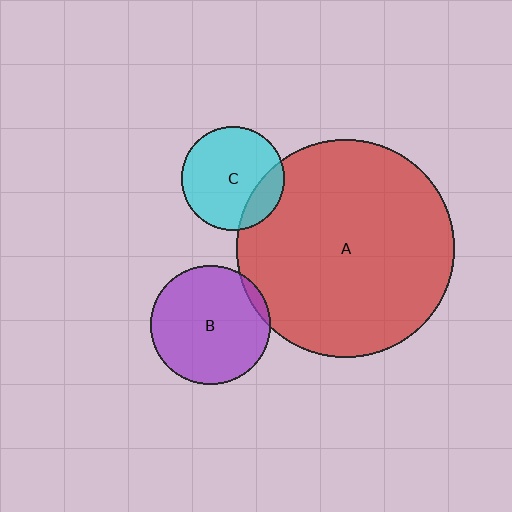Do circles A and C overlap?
Yes.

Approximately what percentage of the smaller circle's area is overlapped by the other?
Approximately 20%.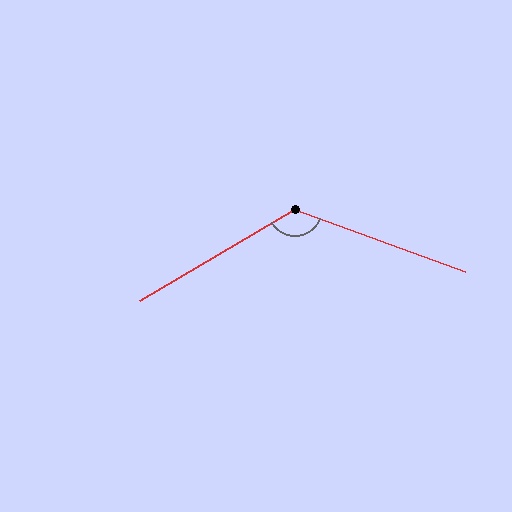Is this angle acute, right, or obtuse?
It is obtuse.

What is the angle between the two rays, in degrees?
Approximately 129 degrees.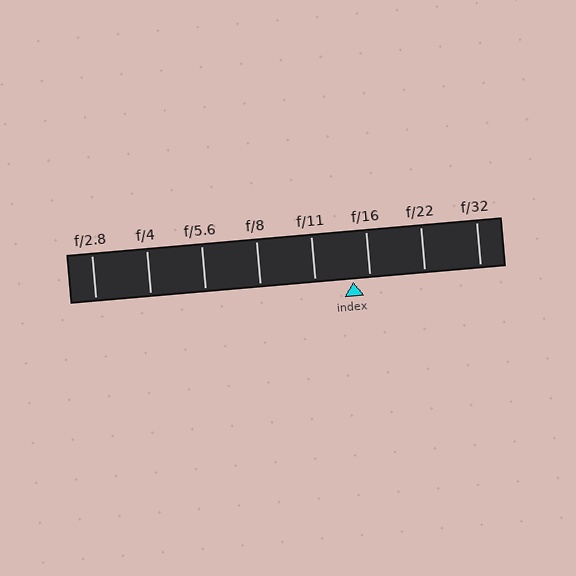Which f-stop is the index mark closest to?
The index mark is closest to f/16.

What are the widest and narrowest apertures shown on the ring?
The widest aperture shown is f/2.8 and the narrowest is f/32.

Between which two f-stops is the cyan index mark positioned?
The index mark is between f/11 and f/16.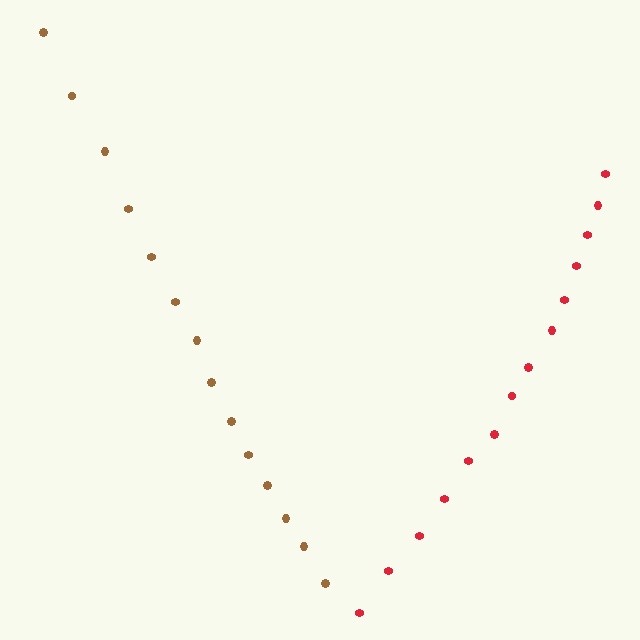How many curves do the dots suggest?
There are 2 distinct paths.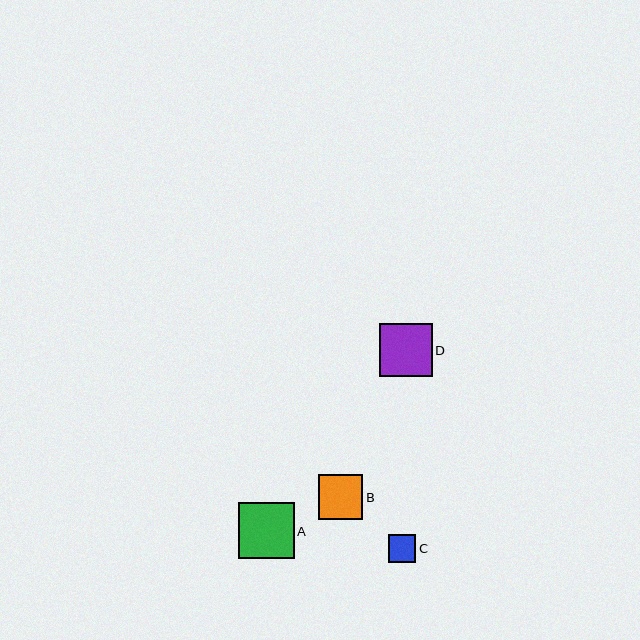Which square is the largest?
Square A is the largest with a size of approximately 56 pixels.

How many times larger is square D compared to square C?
Square D is approximately 1.9 times the size of square C.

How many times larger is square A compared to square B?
Square A is approximately 1.3 times the size of square B.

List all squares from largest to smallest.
From largest to smallest: A, D, B, C.